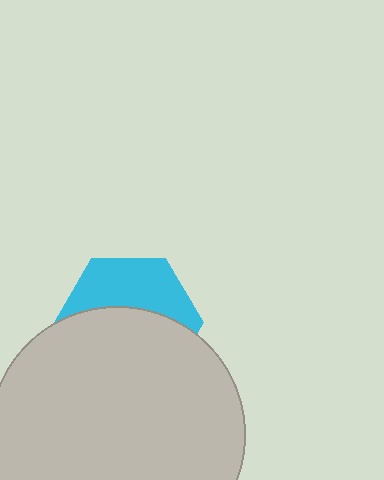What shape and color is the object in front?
The object in front is a light gray circle.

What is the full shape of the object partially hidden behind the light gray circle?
The partially hidden object is a cyan hexagon.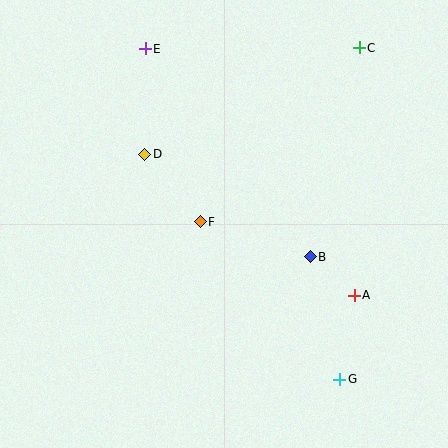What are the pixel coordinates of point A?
Point A is at (354, 295).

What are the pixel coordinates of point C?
Point C is at (359, 48).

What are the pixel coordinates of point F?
Point F is at (200, 222).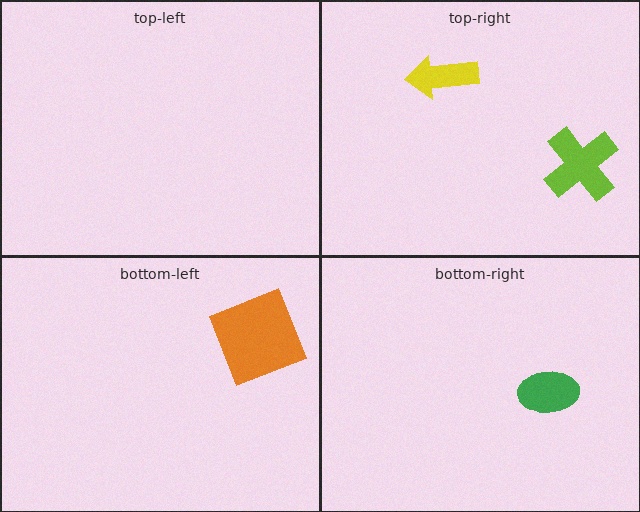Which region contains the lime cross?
The top-right region.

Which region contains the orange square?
The bottom-left region.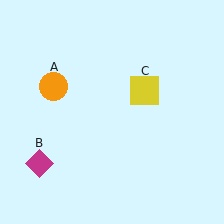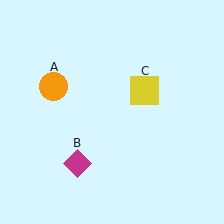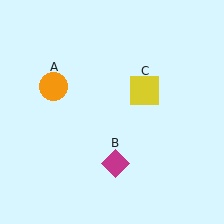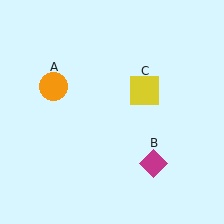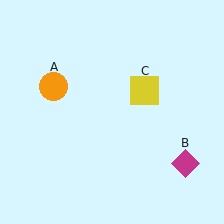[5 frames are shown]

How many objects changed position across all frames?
1 object changed position: magenta diamond (object B).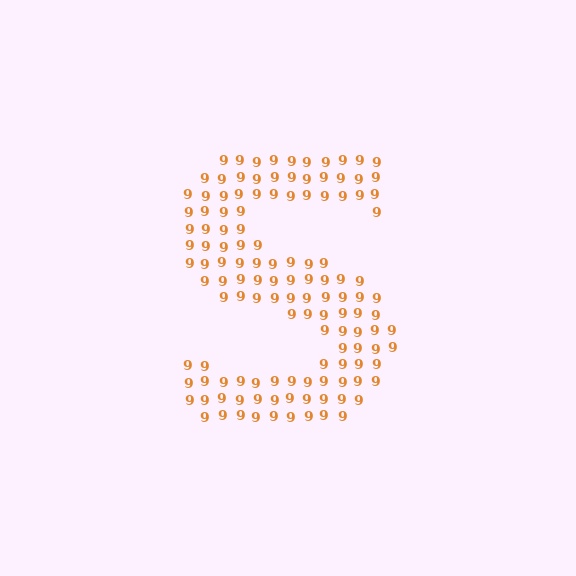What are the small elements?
The small elements are digit 9's.